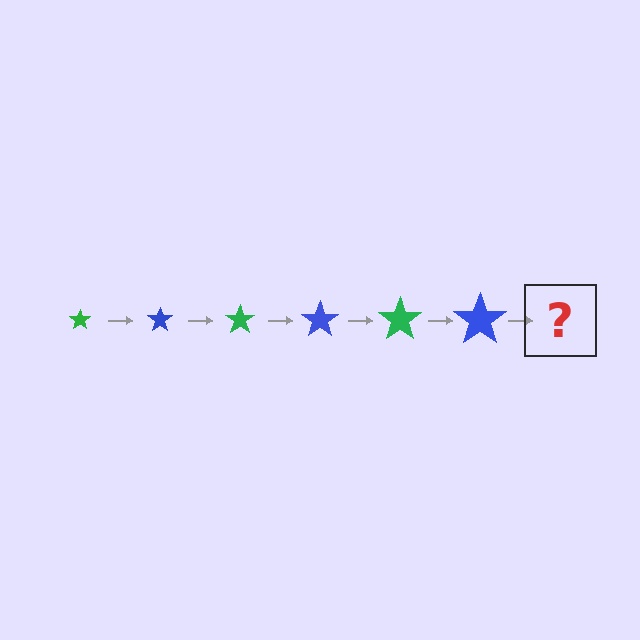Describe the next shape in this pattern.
It should be a green star, larger than the previous one.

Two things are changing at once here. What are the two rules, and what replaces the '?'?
The two rules are that the star grows larger each step and the color cycles through green and blue. The '?' should be a green star, larger than the previous one.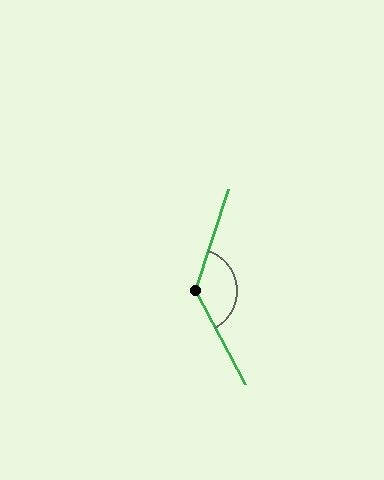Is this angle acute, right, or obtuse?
It is obtuse.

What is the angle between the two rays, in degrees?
Approximately 133 degrees.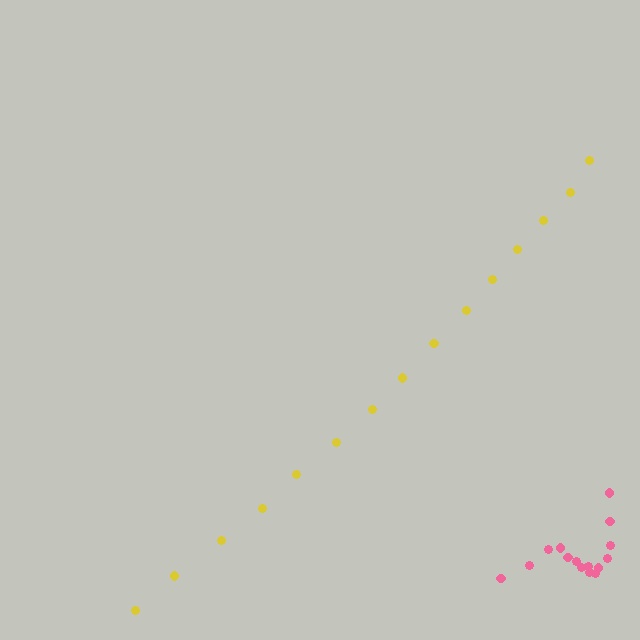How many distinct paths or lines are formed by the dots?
There are 2 distinct paths.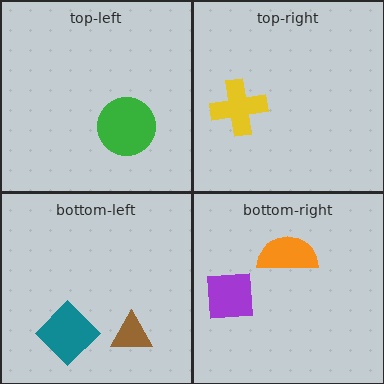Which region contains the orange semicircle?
The bottom-right region.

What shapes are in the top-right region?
The yellow cross.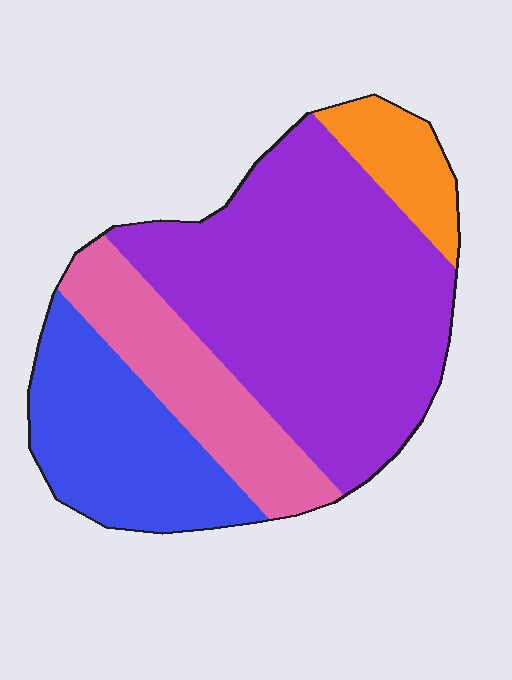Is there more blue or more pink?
Blue.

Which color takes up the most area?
Purple, at roughly 50%.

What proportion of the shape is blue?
Blue takes up about one fifth (1/5) of the shape.